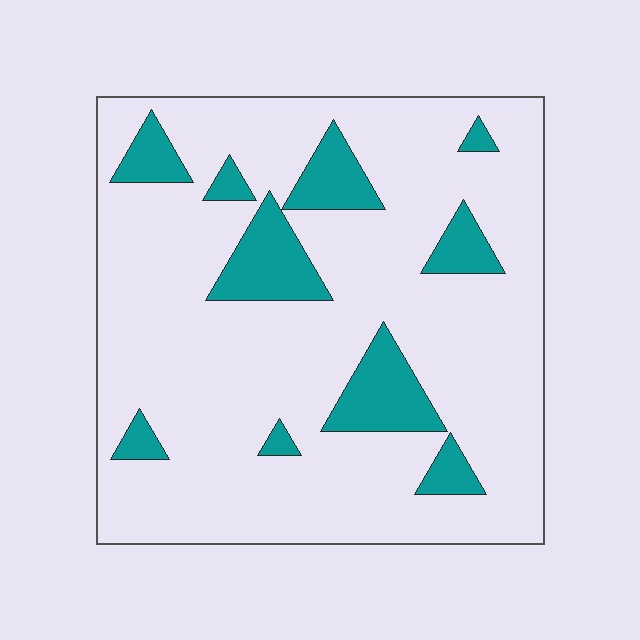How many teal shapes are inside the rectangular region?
10.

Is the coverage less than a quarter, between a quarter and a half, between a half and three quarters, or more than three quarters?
Less than a quarter.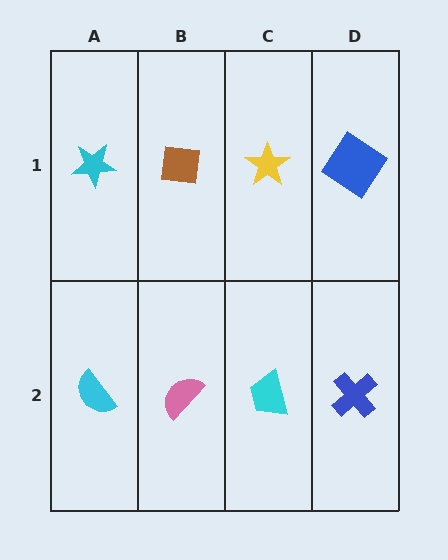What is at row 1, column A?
A cyan star.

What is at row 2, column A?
A cyan semicircle.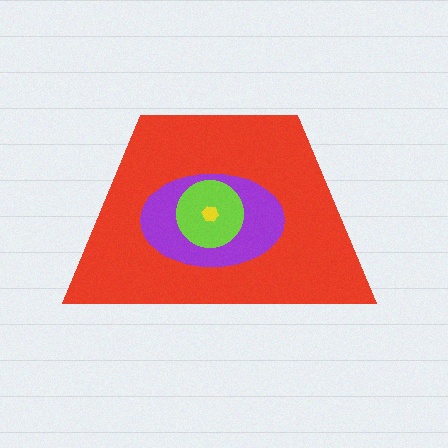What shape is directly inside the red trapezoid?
The purple ellipse.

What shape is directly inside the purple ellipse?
The lime circle.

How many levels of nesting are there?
4.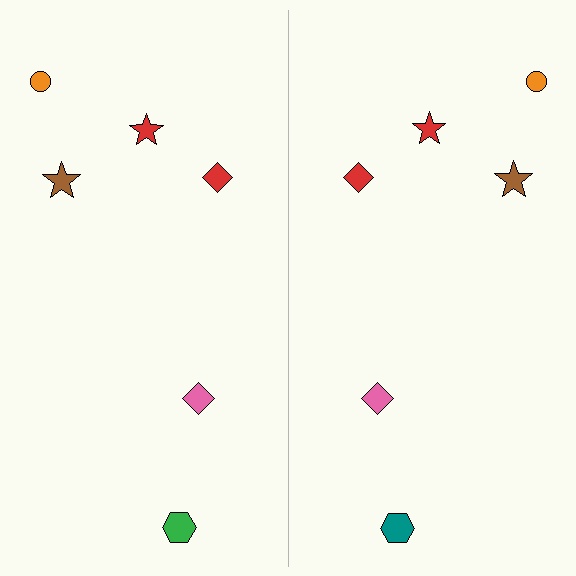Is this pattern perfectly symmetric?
No, the pattern is not perfectly symmetric. The teal hexagon on the right side breaks the symmetry — its mirror counterpart is green.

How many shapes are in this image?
There are 12 shapes in this image.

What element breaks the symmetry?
The teal hexagon on the right side breaks the symmetry — its mirror counterpart is green.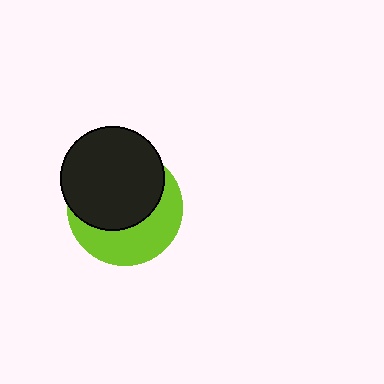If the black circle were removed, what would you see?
You would see the complete lime circle.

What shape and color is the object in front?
The object in front is a black circle.